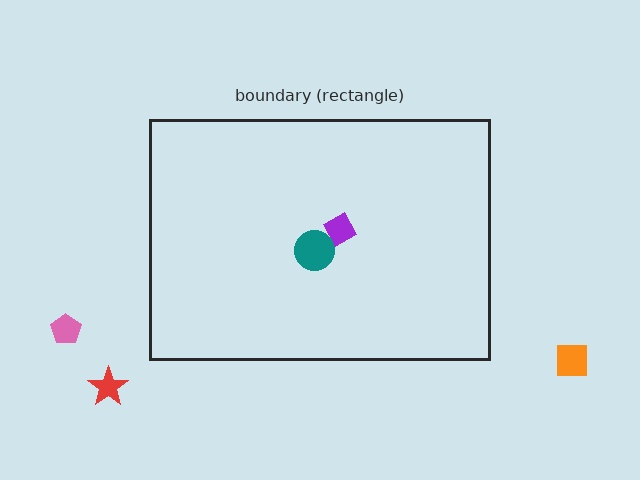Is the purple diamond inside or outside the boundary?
Inside.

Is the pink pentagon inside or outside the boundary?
Outside.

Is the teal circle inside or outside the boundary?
Inside.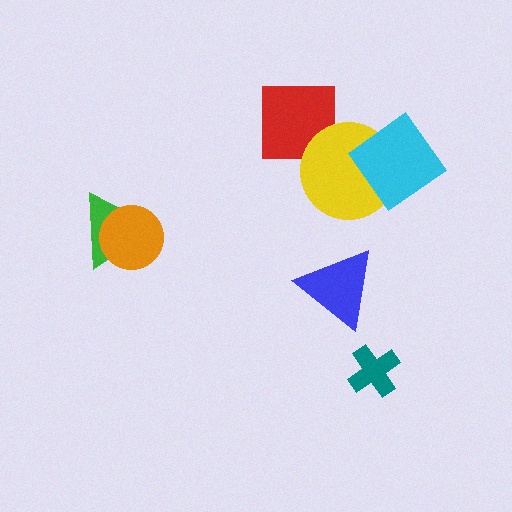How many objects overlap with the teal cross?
0 objects overlap with the teal cross.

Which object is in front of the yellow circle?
The cyan diamond is in front of the yellow circle.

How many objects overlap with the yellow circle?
2 objects overlap with the yellow circle.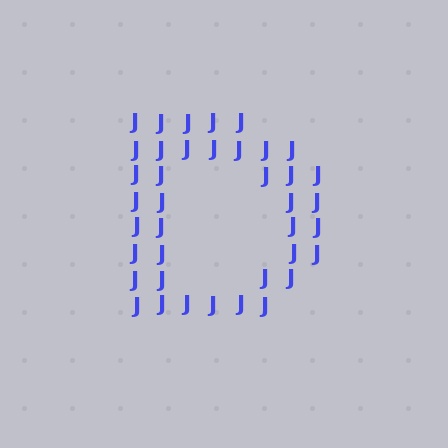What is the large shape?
The large shape is the letter D.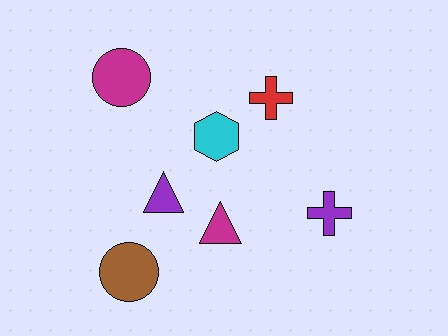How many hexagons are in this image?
There is 1 hexagon.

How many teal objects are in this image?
There are no teal objects.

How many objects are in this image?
There are 7 objects.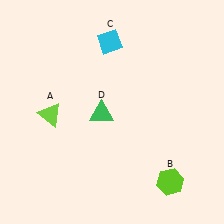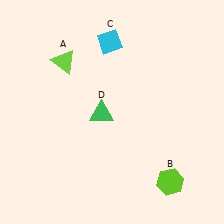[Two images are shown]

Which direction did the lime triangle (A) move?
The lime triangle (A) moved up.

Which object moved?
The lime triangle (A) moved up.